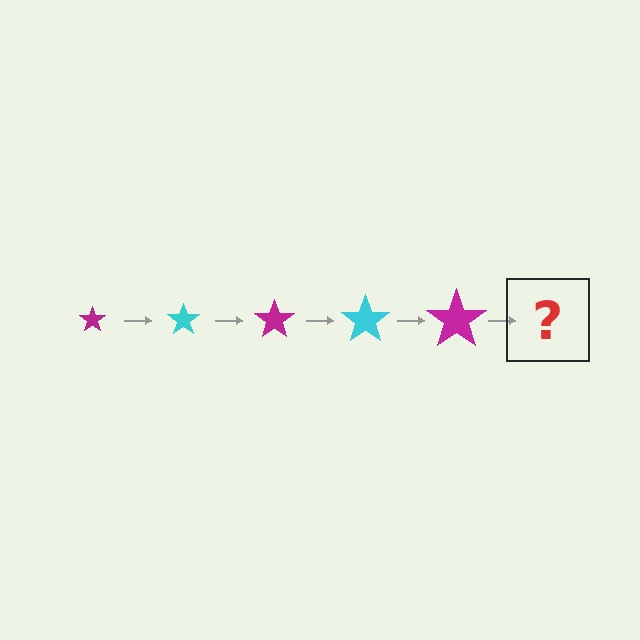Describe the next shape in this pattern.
It should be a cyan star, larger than the previous one.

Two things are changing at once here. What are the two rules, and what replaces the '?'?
The two rules are that the star grows larger each step and the color cycles through magenta and cyan. The '?' should be a cyan star, larger than the previous one.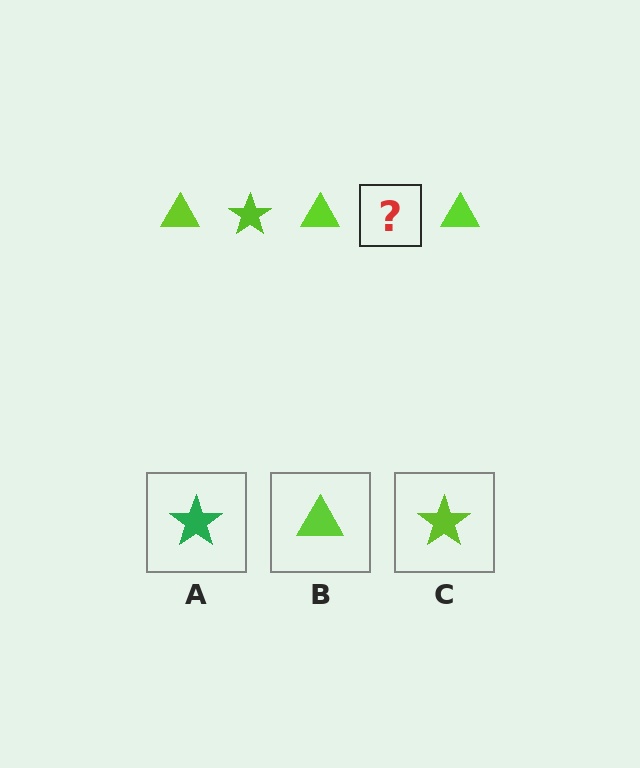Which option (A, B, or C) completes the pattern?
C.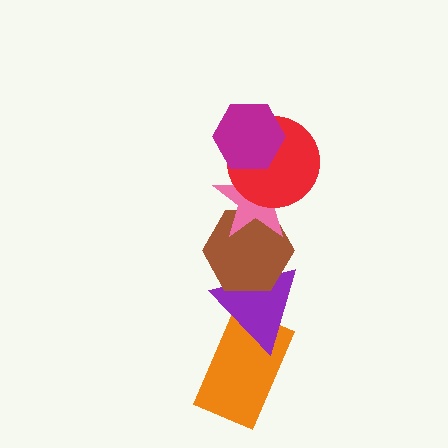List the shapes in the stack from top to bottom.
From top to bottom: the magenta hexagon, the red circle, the pink star, the brown hexagon, the purple triangle, the orange rectangle.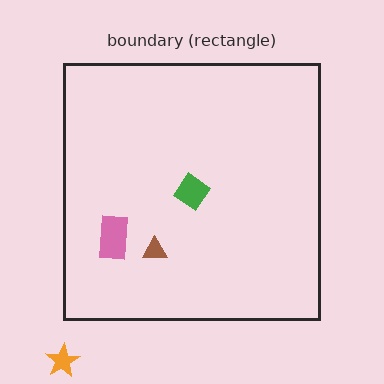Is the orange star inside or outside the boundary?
Outside.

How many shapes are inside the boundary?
3 inside, 1 outside.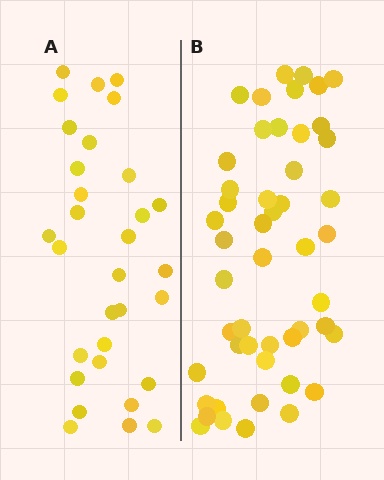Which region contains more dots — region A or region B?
Region B (the right region) has more dots.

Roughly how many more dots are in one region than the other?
Region B has approximately 20 more dots than region A.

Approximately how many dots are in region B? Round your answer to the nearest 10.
About 50 dots. (The exact count is 49, which rounds to 50.)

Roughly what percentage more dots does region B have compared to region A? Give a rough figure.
About 60% more.